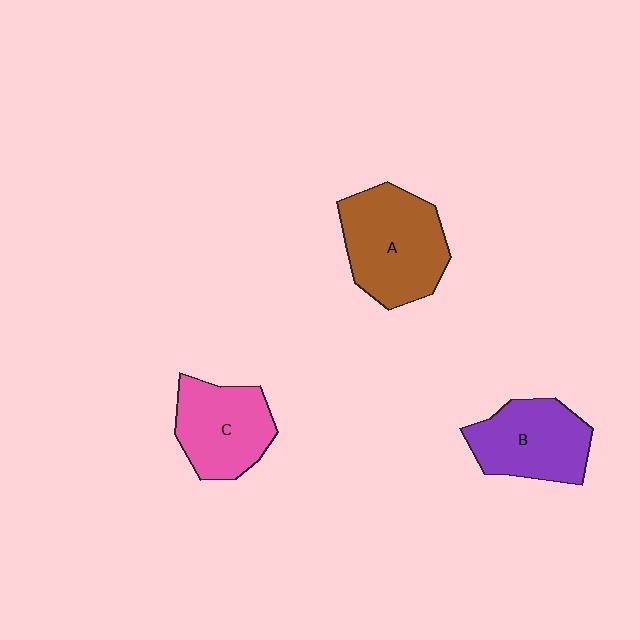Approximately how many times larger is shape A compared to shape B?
Approximately 1.2 times.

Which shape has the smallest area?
Shape C (pink).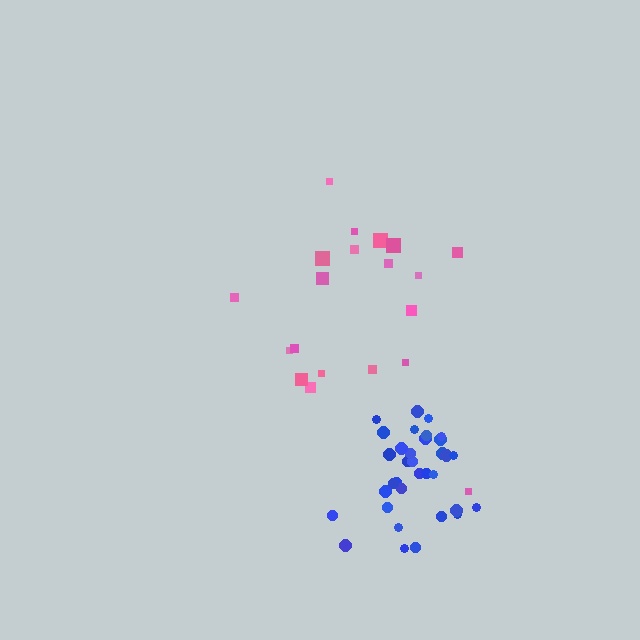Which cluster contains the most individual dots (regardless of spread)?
Blue (34).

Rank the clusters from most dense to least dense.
blue, pink.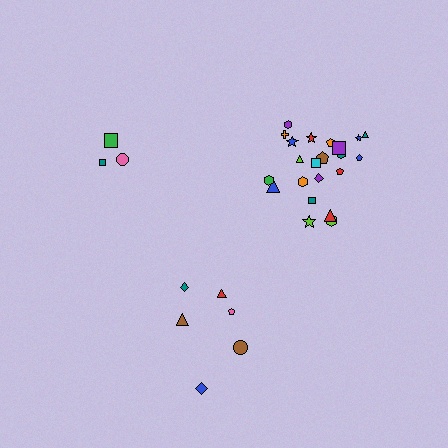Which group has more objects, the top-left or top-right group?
The top-right group.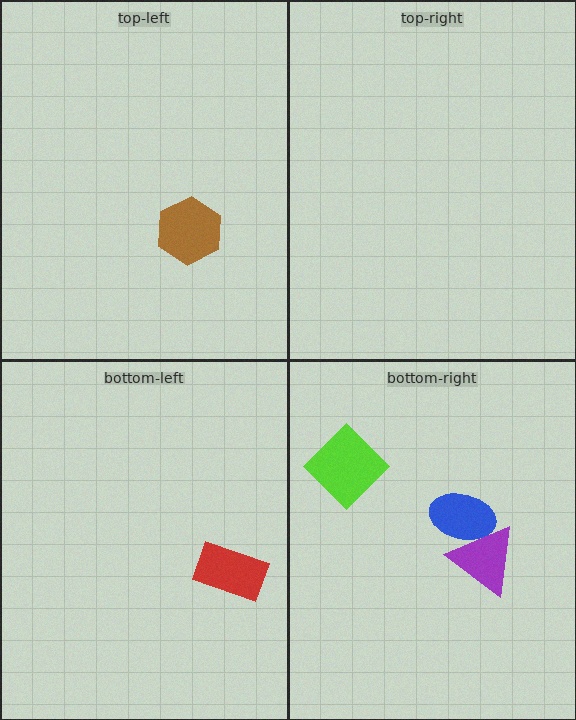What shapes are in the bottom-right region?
The lime diamond, the blue ellipse, the purple triangle.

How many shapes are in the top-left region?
1.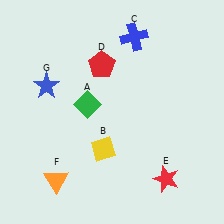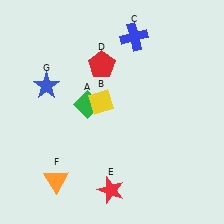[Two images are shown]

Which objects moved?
The objects that moved are: the yellow diamond (B), the red star (E).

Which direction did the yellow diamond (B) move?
The yellow diamond (B) moved up.